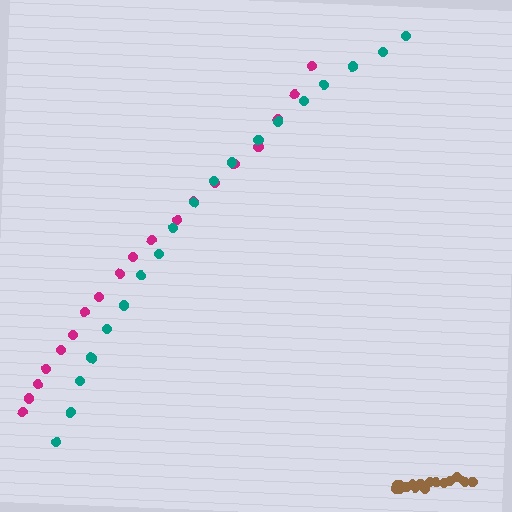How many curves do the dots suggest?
There are 3 distinct paths.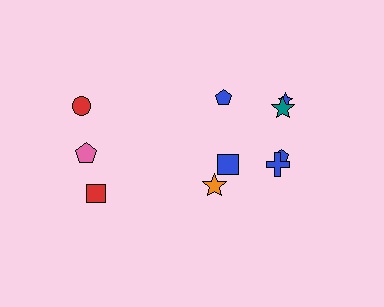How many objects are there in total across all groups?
There are 10 objects.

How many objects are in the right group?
There are 7 objects.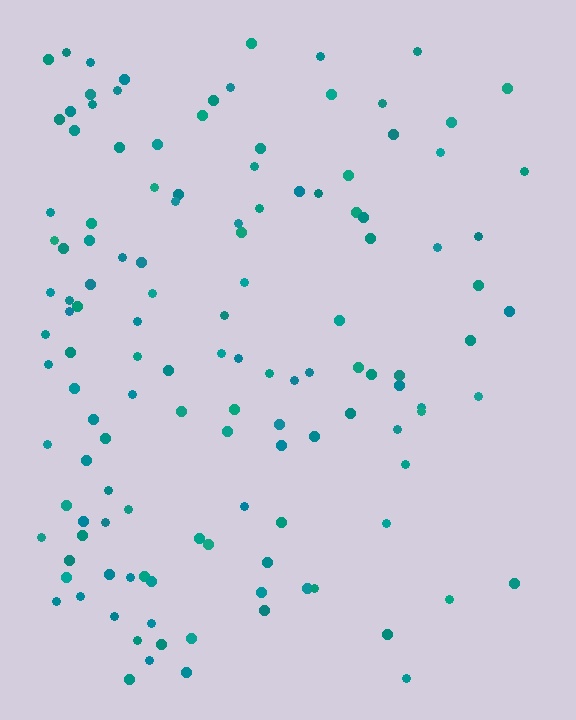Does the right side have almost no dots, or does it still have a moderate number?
Still a moderate number, just noticeably fewer than the left.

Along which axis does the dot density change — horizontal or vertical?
Horizontal.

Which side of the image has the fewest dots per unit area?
The right.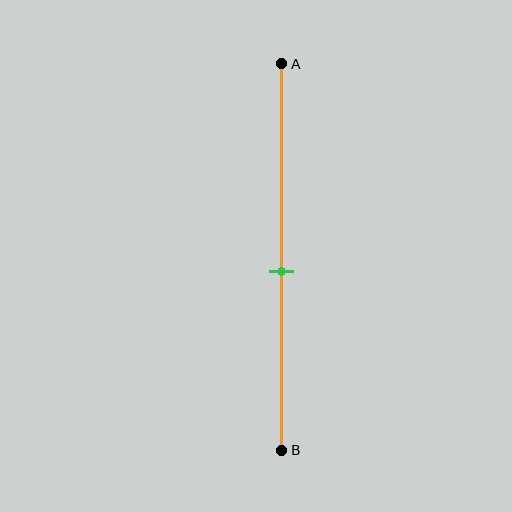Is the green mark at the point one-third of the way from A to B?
No, the mark is at about 55% from A, not at the 33% one-third point.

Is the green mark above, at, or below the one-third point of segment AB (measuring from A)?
The green mark is below the one-third point of segment AB.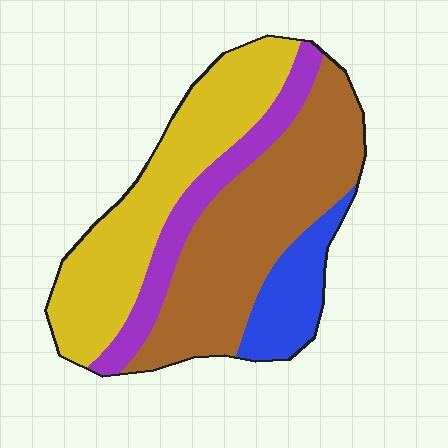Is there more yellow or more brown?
Brown.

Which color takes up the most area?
Brown, at roughly 40%.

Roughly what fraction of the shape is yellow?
Yellow covers around 35% of the shape.